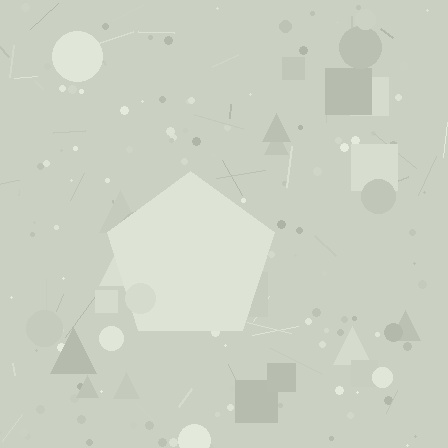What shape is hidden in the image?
A pentagon is hidden in the image.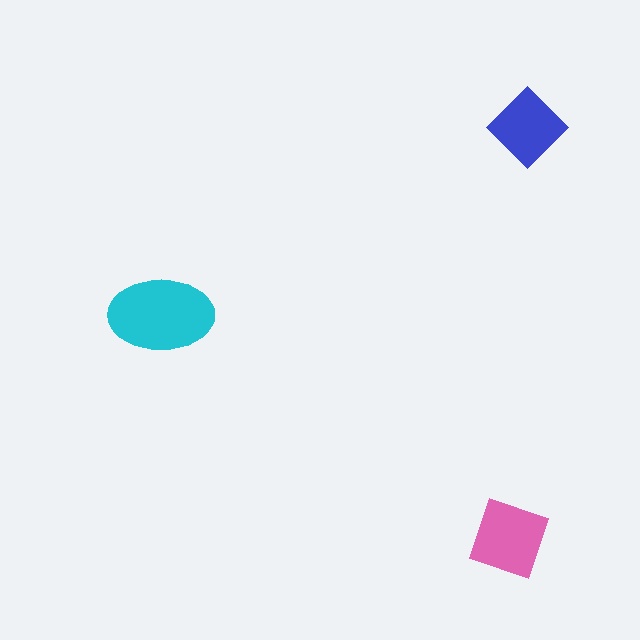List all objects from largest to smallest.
The cyan ellipse, the pink square, the blue diamond.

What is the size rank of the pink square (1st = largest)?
2nd.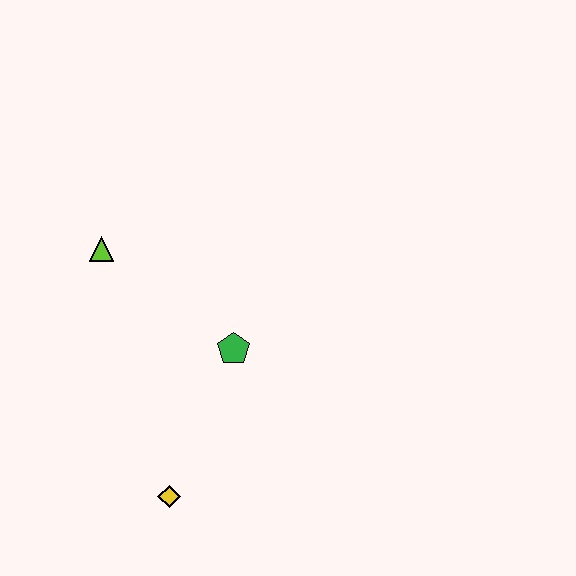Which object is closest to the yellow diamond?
The green pentagon is closest to the yellow diamond.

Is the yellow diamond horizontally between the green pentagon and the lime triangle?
Yes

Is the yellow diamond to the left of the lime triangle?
No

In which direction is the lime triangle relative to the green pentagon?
The lime triangle is to the left of the green pentagon.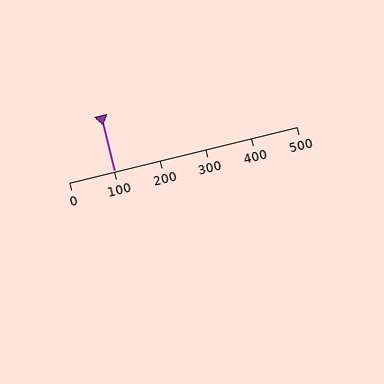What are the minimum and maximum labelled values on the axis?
The axis runs from 0 to 500.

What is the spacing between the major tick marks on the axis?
The major ticks are spaced 100 apart.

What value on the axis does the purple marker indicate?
The marker indicates approximately 100.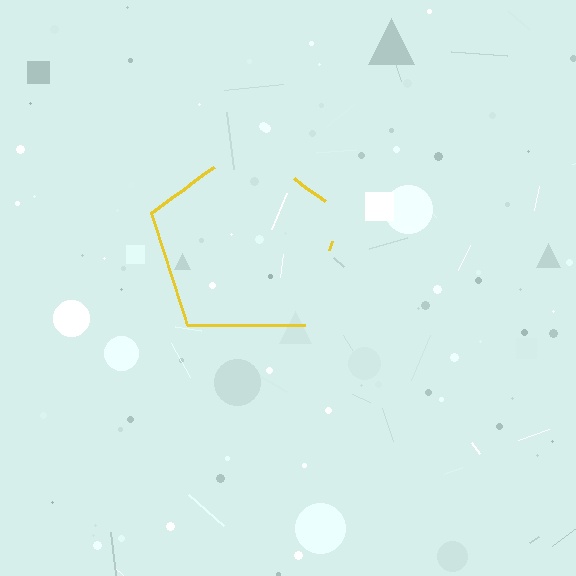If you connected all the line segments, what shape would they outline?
They would outline a pentagon.